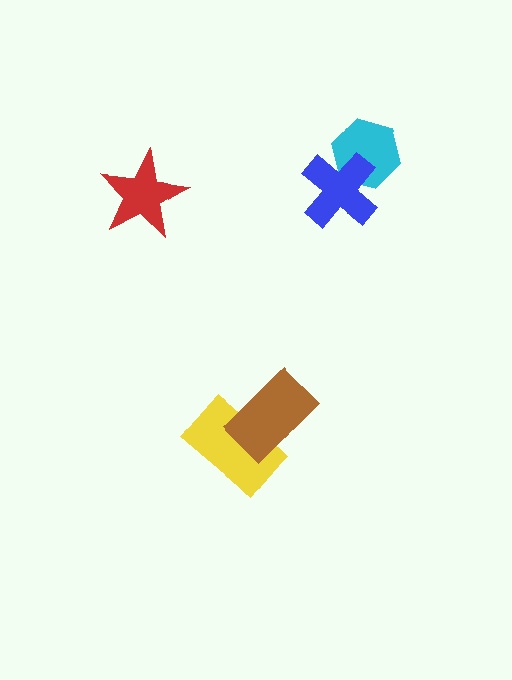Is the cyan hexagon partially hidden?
Yes, it is partially covered by another shape.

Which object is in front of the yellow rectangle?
The brown rectangle is in front of the yellow rectangle.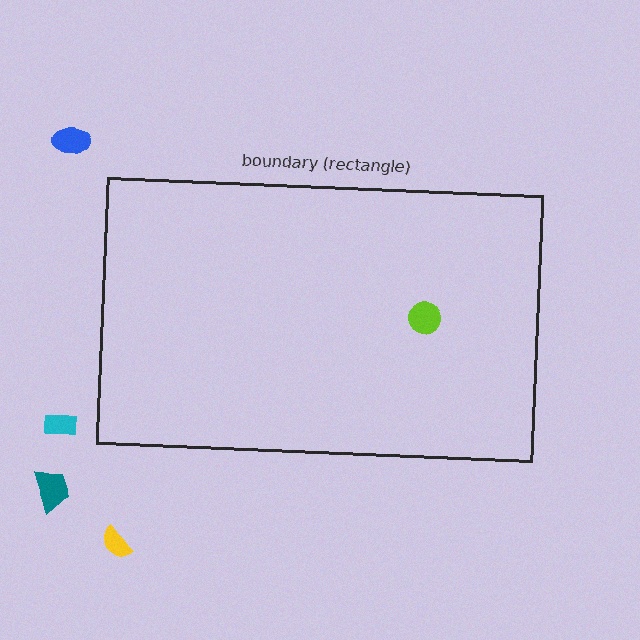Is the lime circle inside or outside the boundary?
Inside.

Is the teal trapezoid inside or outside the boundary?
Outside.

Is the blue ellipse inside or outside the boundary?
Outside.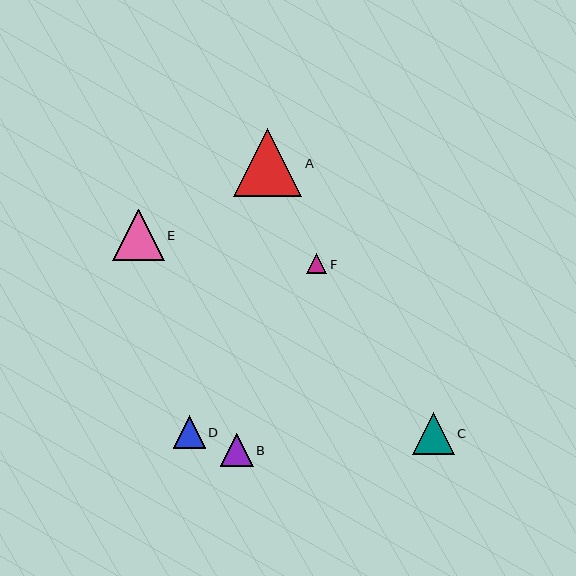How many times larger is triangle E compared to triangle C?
Triangle E is approximately 1.2 times the size of triangle C.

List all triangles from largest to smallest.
From largest to smallest: A, E, C, B, D, F.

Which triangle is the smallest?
Triangle F is the smallest with a size of approximately 20 pixels.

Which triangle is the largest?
Triangle A is the largest with a size of approximately 68 pixels.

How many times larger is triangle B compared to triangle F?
Triangle B is approximately 1.6 times the size of triangle F.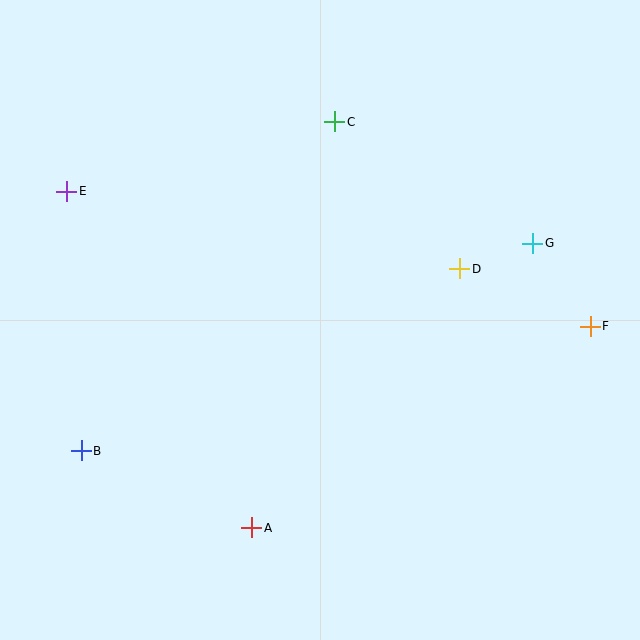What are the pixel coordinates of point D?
Point D is at (460, 269).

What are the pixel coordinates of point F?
Point F is at (590, 326).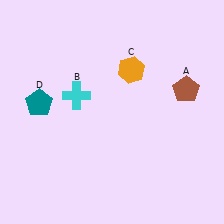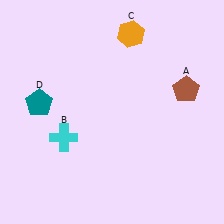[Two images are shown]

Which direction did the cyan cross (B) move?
The cyan cross (B) moved down.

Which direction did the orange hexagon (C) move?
The orange hexagon (C) moved up.